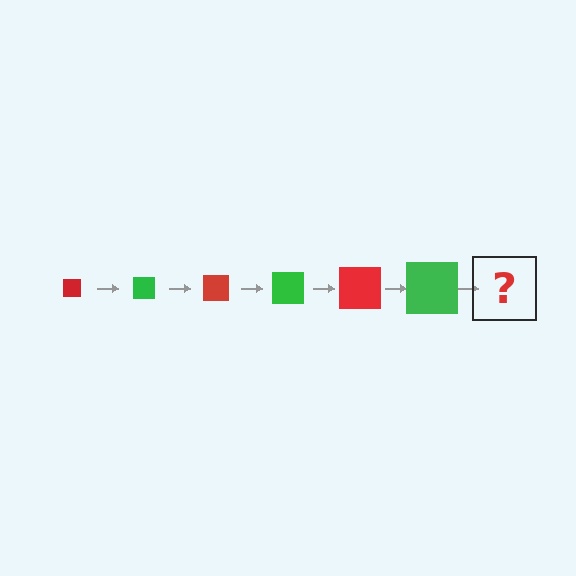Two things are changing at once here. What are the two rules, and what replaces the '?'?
The two rules are that the square grows larger each step and the color cycles through red and green. The '?' should be a red square, larger than the previous one.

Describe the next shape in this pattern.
It should be a red square, larger than the previous one.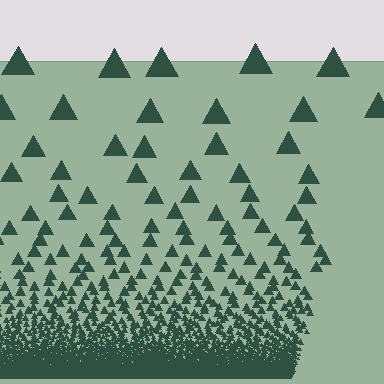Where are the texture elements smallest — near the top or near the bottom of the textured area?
Near the bottom.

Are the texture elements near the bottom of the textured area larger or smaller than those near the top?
Smaller. The gradient is inverted — elements near the bottom are smaller and denser.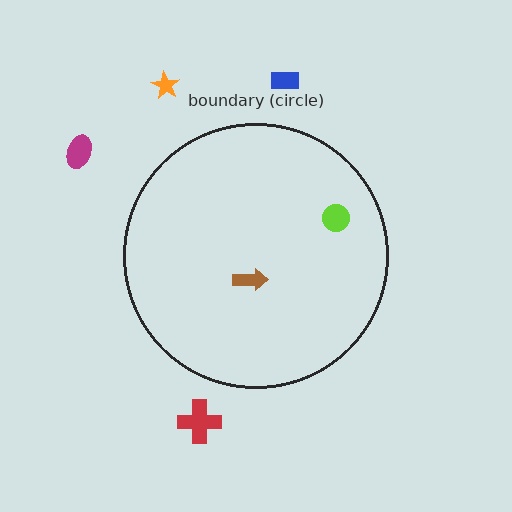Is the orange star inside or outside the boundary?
Outside.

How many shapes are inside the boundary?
2 inside, 4 outside.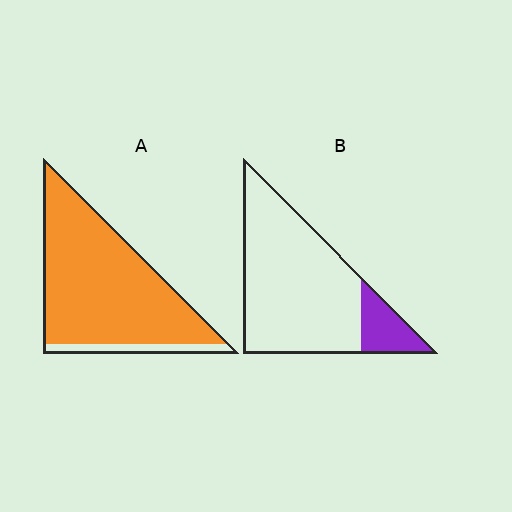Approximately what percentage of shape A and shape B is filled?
A is approximately 90% and B is approximately 15%.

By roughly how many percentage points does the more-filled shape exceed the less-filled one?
By roughly 75 percentage points (A over B).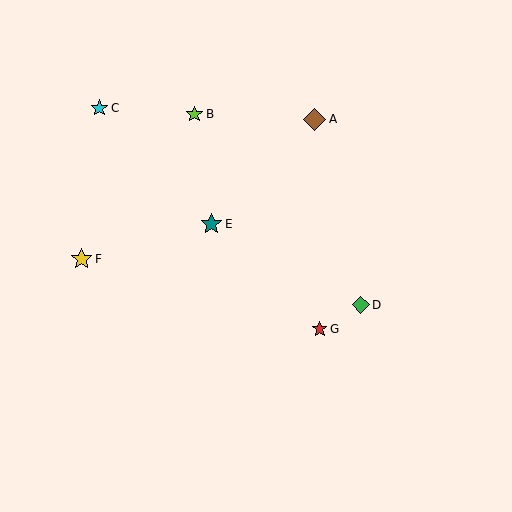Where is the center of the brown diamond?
The center of the brown diamond is at (314, 119).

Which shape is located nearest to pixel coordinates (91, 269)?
The yellow star (labeled F) at (82, 259) is nearest to that location.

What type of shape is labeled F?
Shape F is a yellow star.